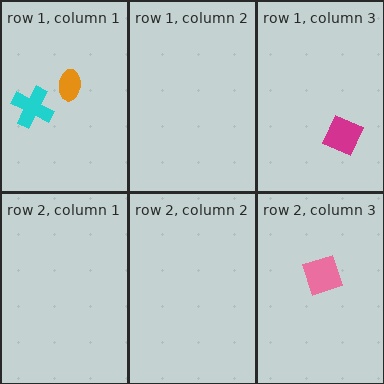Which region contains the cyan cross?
The row 1, column 1 region.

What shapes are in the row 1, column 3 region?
The magenta square.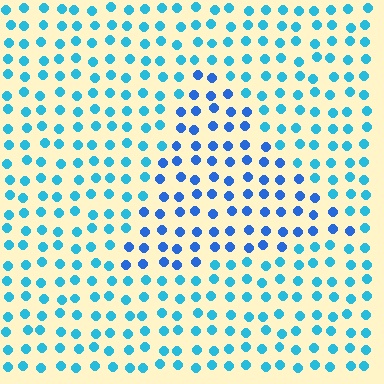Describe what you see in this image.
The image is filled with small cyan elements in a uniform arrangement. A triangle-shaped region is visible where the elements are tinted to a slightly different hue, forming a subtle color boundary.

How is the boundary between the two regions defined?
The boundary is defined purely by a slight shift in hue (about 28 degrees). Spacing, size, and orientation are identical on both sides.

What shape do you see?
I see a triangle.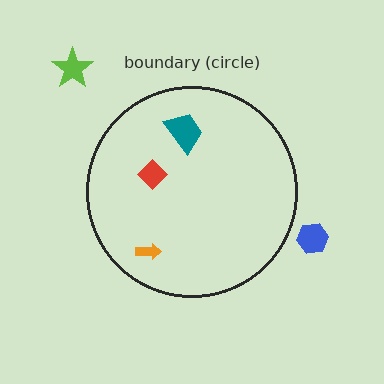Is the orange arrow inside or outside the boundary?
Inside.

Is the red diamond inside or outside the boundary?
Inside.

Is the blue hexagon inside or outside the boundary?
Outside.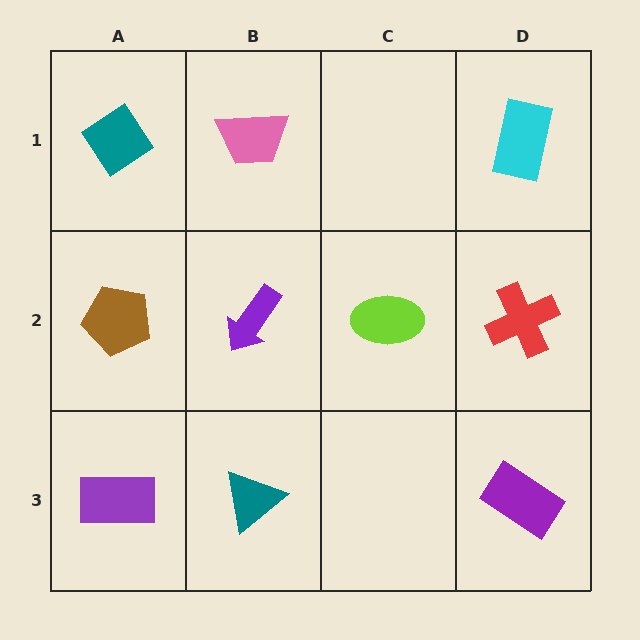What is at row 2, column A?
A brown pentagon.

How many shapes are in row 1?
3 shapes.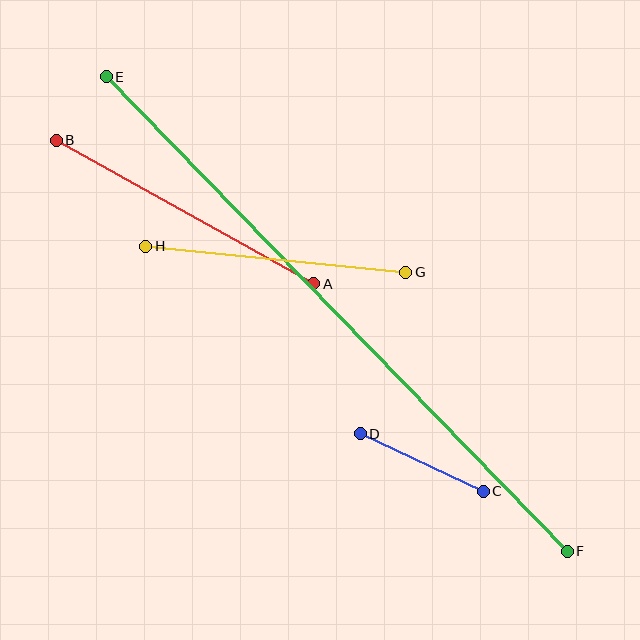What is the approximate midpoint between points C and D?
The midpoint is at approximately (422, 462) pixels.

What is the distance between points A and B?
The distance is approximately 295 pixels.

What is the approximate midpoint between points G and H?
The midpoint is at approximately (276, 259) pixels.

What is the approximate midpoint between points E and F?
The midpoint is at approximately (337, 314) pixels.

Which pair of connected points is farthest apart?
Points E and F are farthest apart.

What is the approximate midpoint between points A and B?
The midpoint is at approximately (185, 212) pixels.